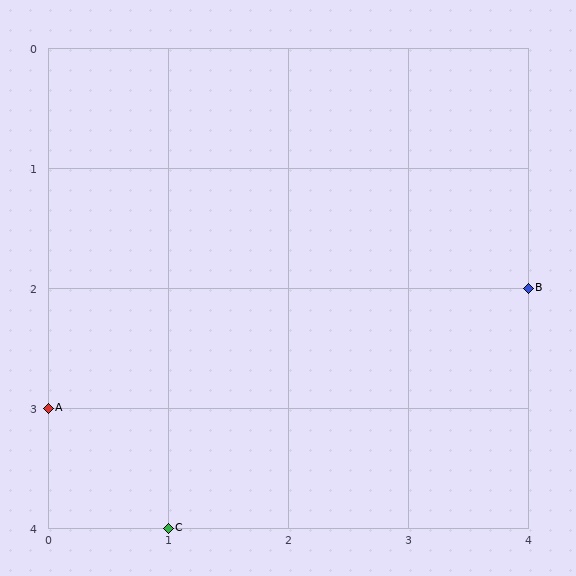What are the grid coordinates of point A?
Point A is at grid coordinates (0, 3).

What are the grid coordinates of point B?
Point B is at grid coordinates (4, 2).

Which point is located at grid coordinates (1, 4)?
Point C is at (1, 4).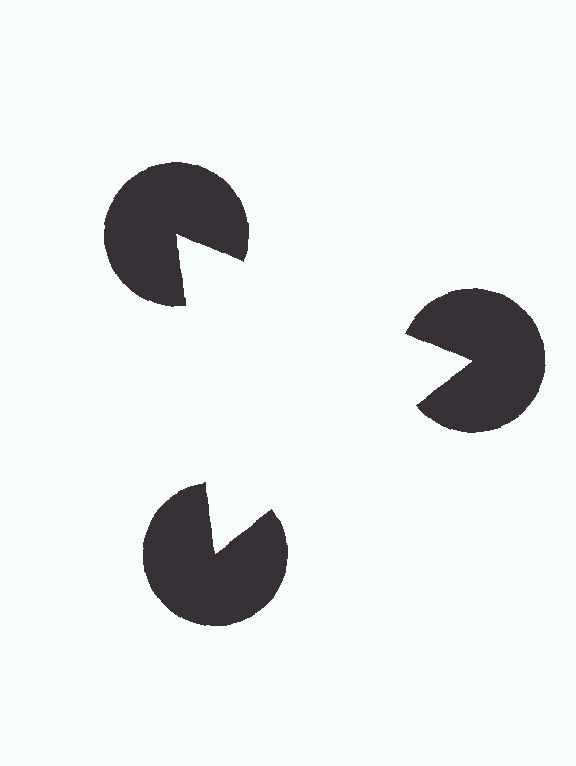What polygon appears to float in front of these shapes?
An illusory triangle — its edges are inferred from the aligned wedge cuts in the pac-man discs, not physically drawn.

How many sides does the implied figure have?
3 sides.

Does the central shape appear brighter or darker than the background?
It typically appears slightly brighter than the background, even though no actual brightness change is drawn.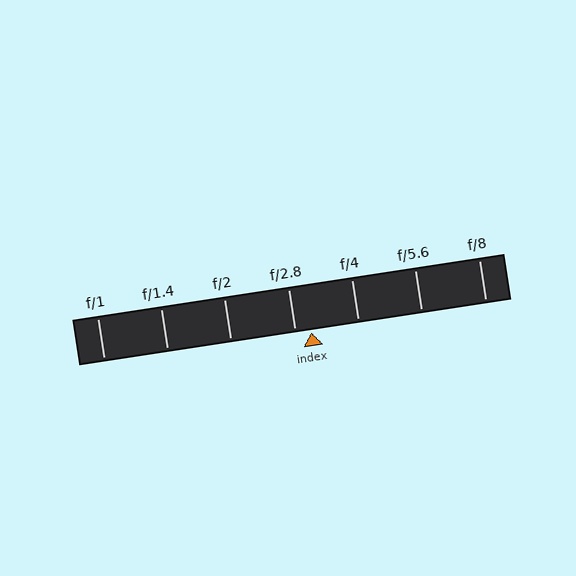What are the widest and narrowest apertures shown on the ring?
The widest aperture shown is f/1 and the narrowest is f/8.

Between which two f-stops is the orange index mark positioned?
The index mark is between f/2.8 and f/4.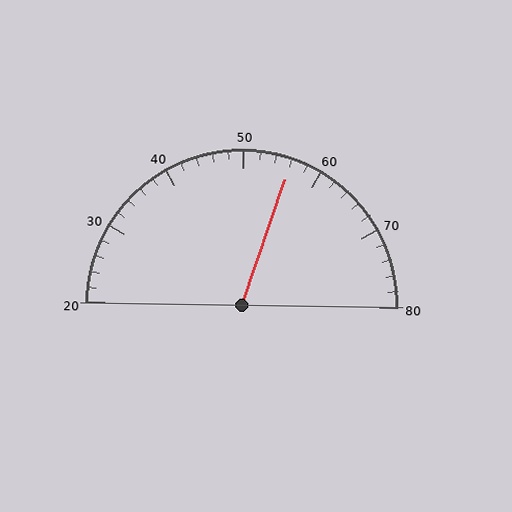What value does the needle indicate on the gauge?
The needle indicates approximately 56.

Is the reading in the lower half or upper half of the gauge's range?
The reading is in the upper half of the range (20 to 80).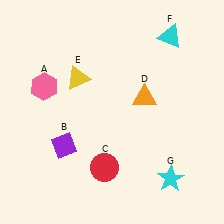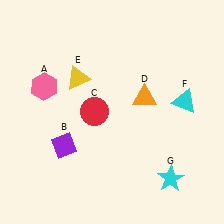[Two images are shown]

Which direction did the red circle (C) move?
The red circle (C) moved up.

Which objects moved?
The objects that moved are: the red circle (C), the cyan triangle (F).